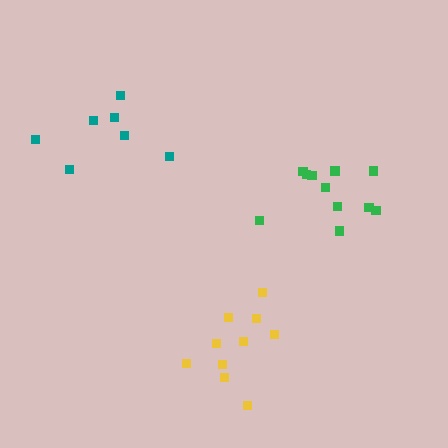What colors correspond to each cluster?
The clusters are colored: green, teal, yellow.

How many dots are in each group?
Group 1: 11 dots, Group 2: 7 dots, Group 3: 10 dots (28 total).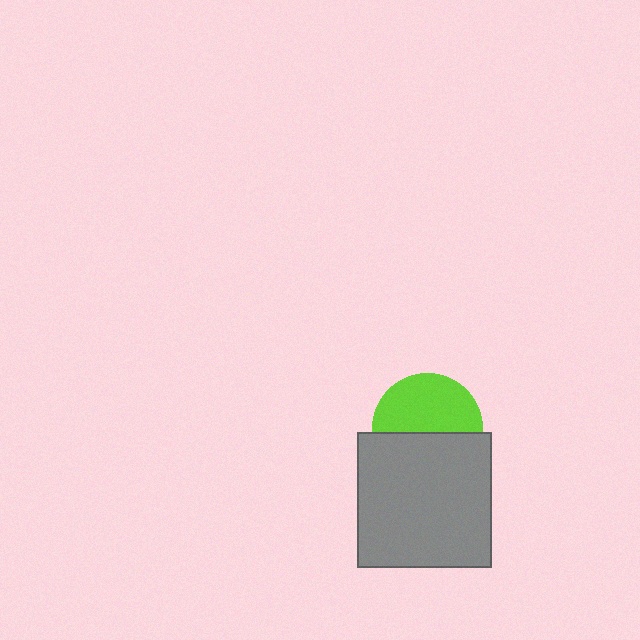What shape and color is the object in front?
The object in front is a gray square.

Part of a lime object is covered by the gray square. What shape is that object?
It is a circle.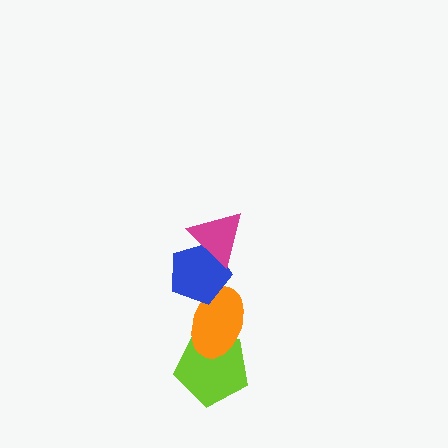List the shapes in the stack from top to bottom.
From top to bottom: the magenta triangle, the blue pentagon, the orange ellipse, the lime pentagon.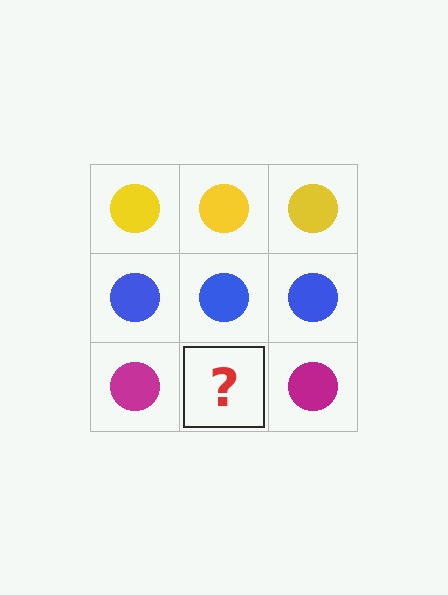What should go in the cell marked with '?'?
The missing cell should contain a magenta circle.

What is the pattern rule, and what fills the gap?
The rule is that each row has a consistent color. The gap should be filled with a magenta circle.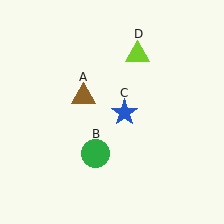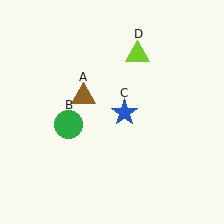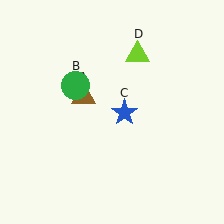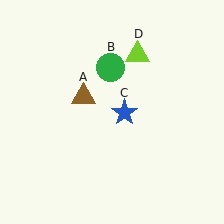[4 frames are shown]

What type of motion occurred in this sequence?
The green circle (object B) rotated clockwise around the center of the scene.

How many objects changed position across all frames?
1 object changed position: green circle (object B).